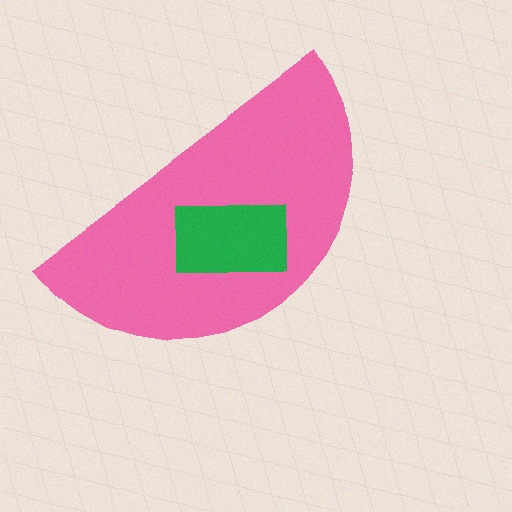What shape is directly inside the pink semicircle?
The green rectangle.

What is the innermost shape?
The green rectangle.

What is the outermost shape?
The pink semicircle.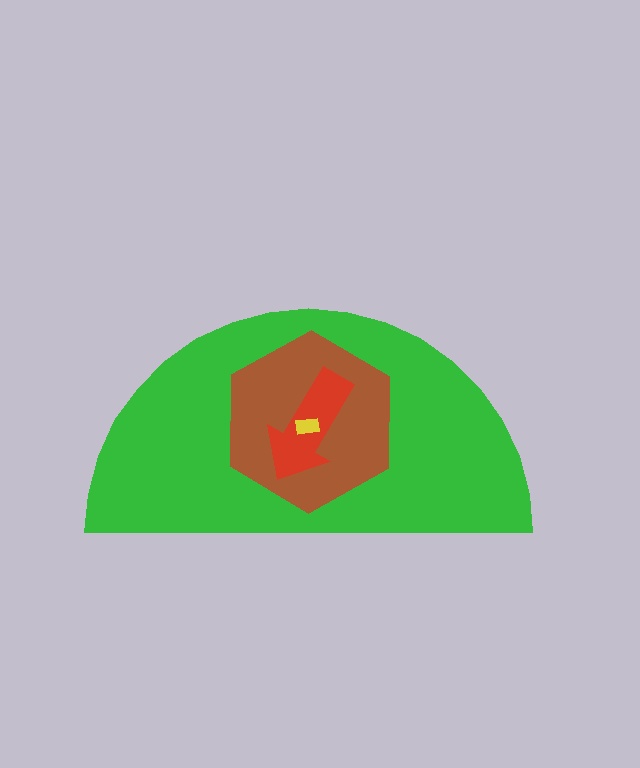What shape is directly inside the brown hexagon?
The red arrow.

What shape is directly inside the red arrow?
The yellow rectangle.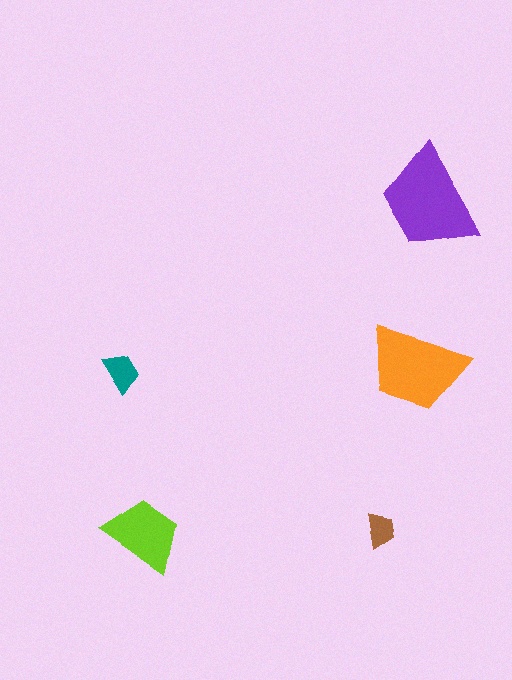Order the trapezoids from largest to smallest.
the purple one, the orange one, the lime one, the teal one, the brown one.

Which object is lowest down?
The lime trapezoid is bottommost.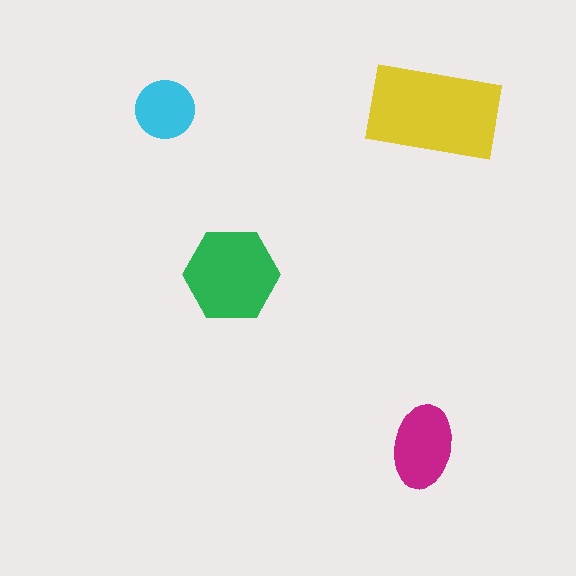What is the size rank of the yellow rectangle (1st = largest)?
1st.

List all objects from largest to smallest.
The yellow rectangle, the green hexagon, the magenta ellipse, the cyan circle.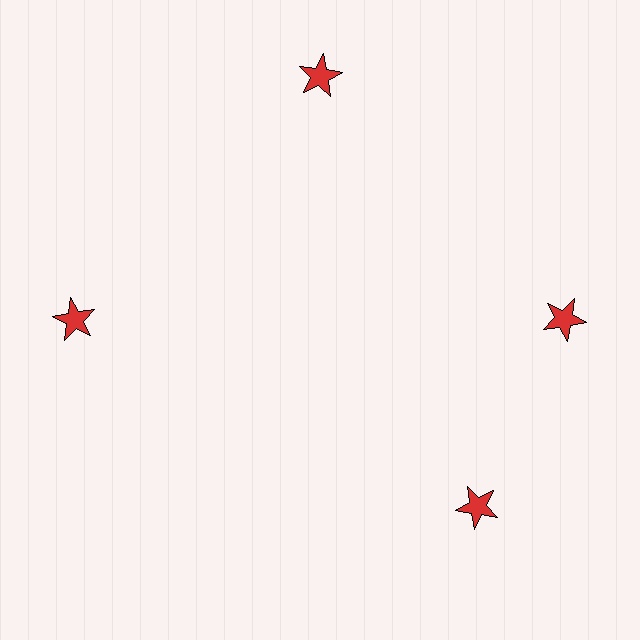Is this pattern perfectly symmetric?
No. The 4 red stars are arranged in a ring, but one element near the 6 o'clock position is rotated out of alignment along the ring, breaking the 4-fold rotational symmetry.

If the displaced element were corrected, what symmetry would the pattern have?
It would have 4-fold rotational symmetry — the pattern would map onto itself every 90 degrees.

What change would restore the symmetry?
The symmetry would be restored by rotating it back into even spacing with its neighbors so that all 4 stars sit at equal angles and equal distance from the center.